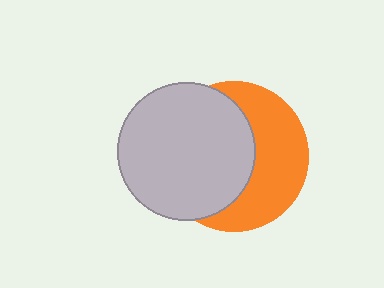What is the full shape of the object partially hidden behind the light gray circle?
The partially hidden object is an orange circle.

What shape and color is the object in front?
The object in front is a light gray circle.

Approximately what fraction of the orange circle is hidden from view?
Roughly 54% of the orange circle is hidden behind the light gray circle.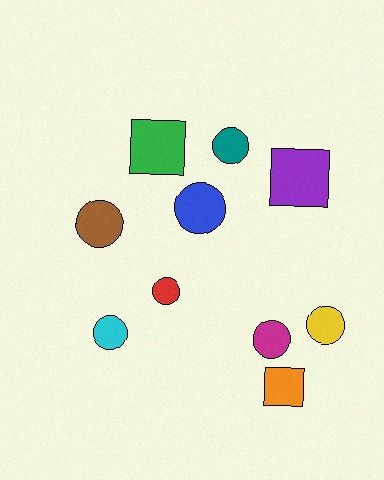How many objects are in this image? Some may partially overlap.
There are 10 objects.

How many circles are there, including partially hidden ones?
There are 7 circles.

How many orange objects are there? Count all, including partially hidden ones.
There is 1 orange object.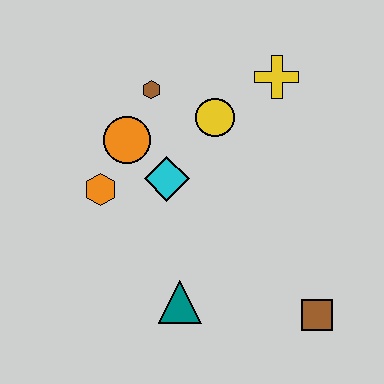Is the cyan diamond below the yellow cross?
Yes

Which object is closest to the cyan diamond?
The orange circle is closest to the cyan diamond.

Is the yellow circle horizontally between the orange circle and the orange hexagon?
No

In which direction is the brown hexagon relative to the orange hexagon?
The brown hexagon is above the orange hexagon.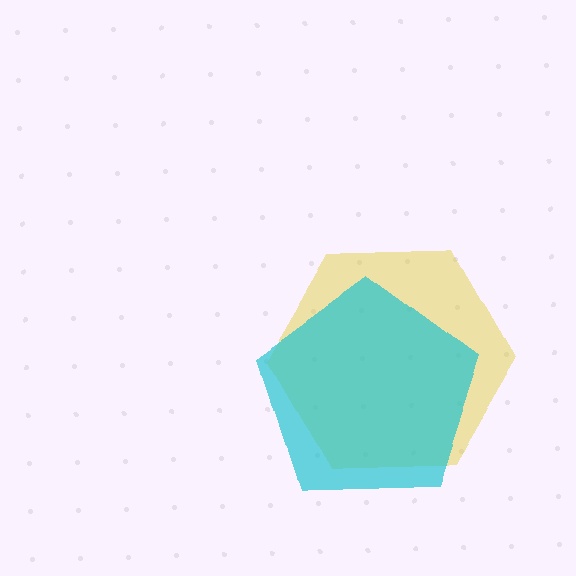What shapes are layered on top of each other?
The layered shapes are: a yellow hexagon, a cyan pentagon.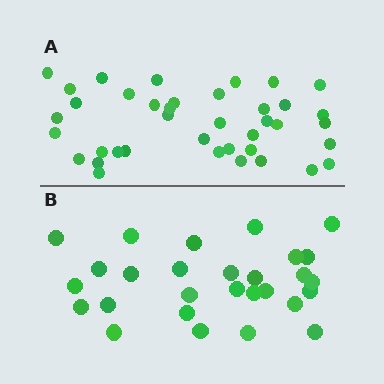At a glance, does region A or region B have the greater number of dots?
Region A (the top region) has more dots.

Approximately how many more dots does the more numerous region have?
Region A has roughly 12 or so more dots than region B.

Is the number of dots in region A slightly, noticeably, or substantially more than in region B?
Region A has noticeably more, but not dramatically so. The ratio is roughly 1.4 to 1.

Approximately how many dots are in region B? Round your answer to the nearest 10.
About 30 dots. (The exact count is 28, which rounds to 30.)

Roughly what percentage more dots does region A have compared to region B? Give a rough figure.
About 40% more.